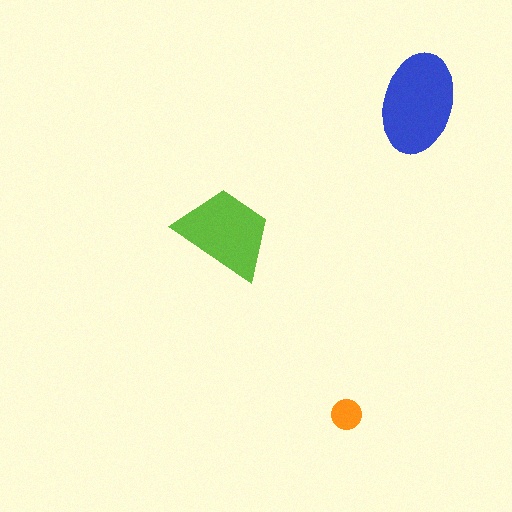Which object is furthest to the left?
The lime trapezoid is leftmost.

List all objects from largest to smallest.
The blue ellipse, the lime trapezoid, the orange circle.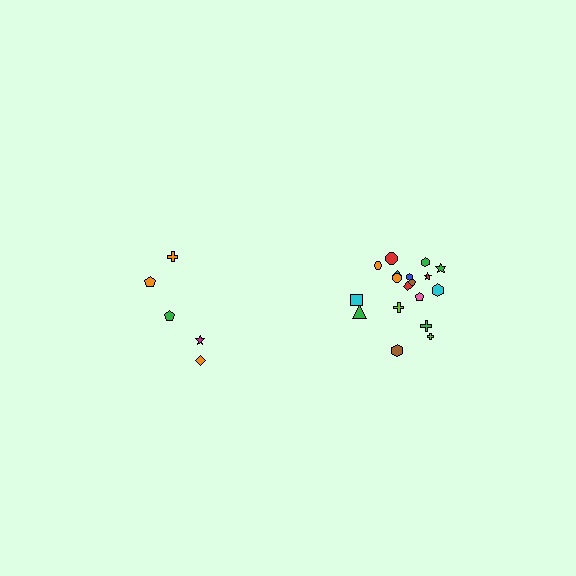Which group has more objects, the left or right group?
The right group.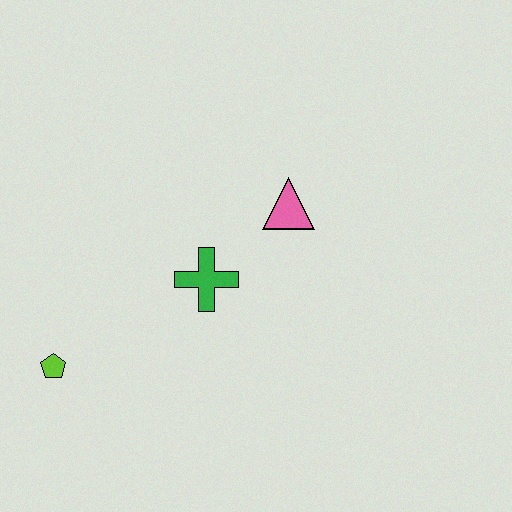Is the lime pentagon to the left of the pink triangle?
Yes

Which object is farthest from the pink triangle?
The lime pentagon is farthest from the pink triangle.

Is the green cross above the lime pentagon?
Yes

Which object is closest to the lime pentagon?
The green cross is closest to the lime pentagon.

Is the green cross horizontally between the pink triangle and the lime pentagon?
Yes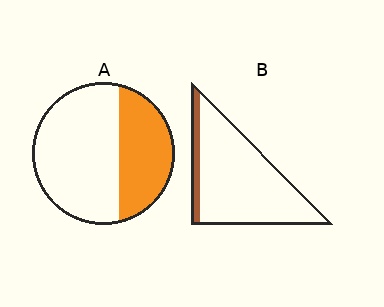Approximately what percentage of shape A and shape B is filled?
A is approximately 35% and B is approximately 10%.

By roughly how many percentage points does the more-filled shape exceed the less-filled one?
By roughly 25 percentage points (A over B).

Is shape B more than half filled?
No.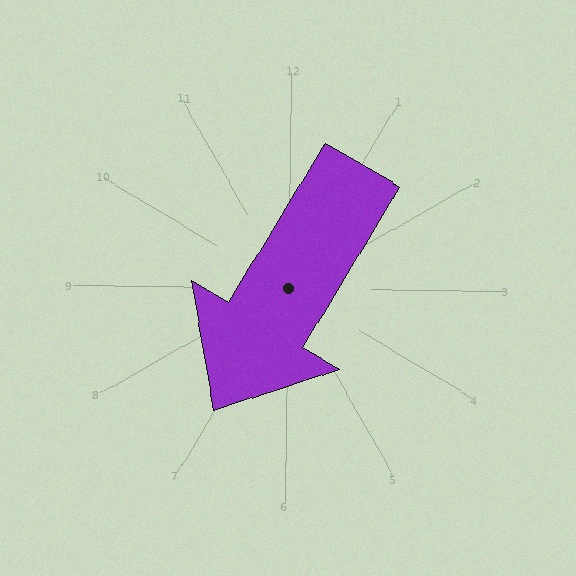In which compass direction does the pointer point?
Southwest.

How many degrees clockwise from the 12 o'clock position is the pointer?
Approximately 210 degrees.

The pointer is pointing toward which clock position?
Roughly 7 o'clock.